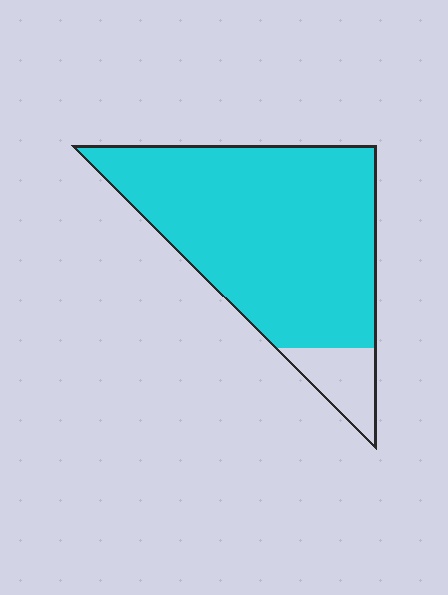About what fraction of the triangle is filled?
About nine tenths (9/10).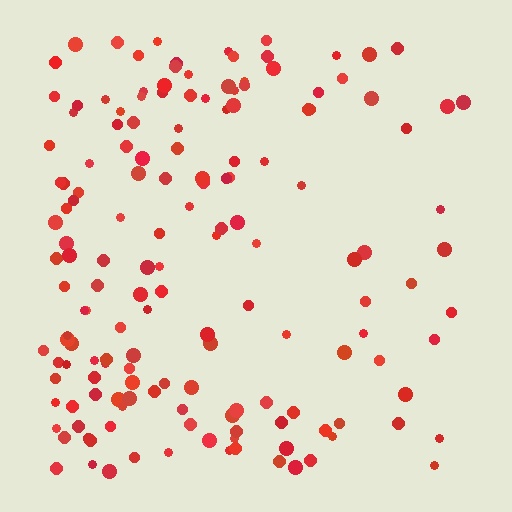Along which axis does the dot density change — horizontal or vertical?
Horizontal.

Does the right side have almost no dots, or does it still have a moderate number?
Still a moderate number, just noticeably fewer than the left.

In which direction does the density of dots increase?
From right to left, with the left side densest.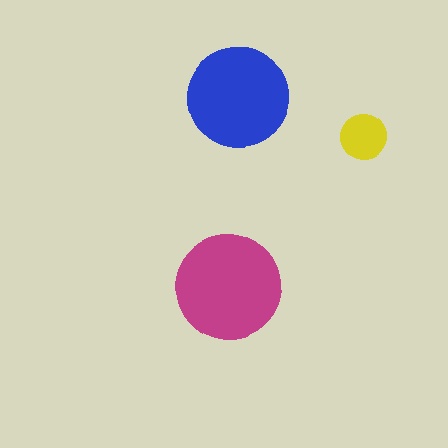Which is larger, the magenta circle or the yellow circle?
The magenta one.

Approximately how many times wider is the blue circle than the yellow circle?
About 2 times wider.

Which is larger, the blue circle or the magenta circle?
The magenta one.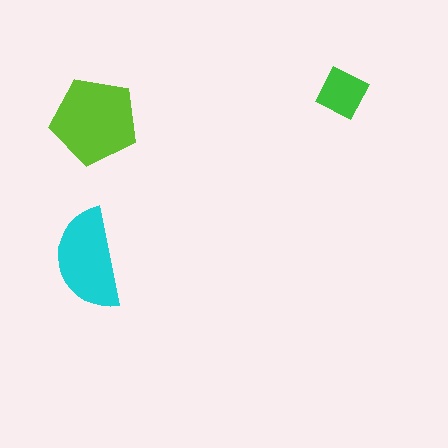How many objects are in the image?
There are 3 objects in the image.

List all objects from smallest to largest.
The green square, the cyan semicircle, the lime pentagon.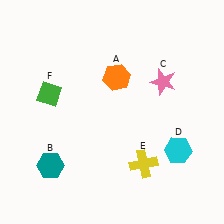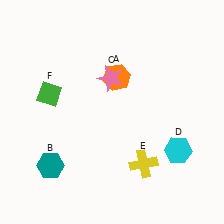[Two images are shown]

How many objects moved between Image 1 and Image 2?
1 object moved between the two images.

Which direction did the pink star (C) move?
The pink star (C) moved left.